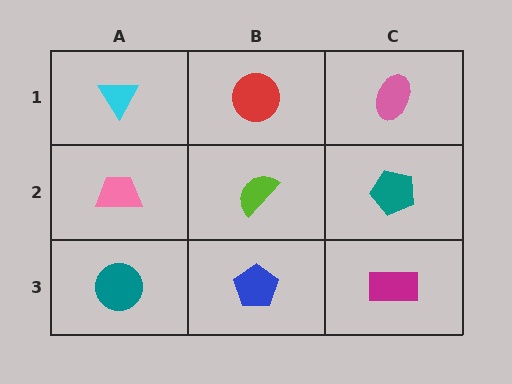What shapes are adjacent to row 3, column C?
A teal pentagon (row 2, column C), a blue pentagon (row 3, column B).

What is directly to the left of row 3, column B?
A teal circle.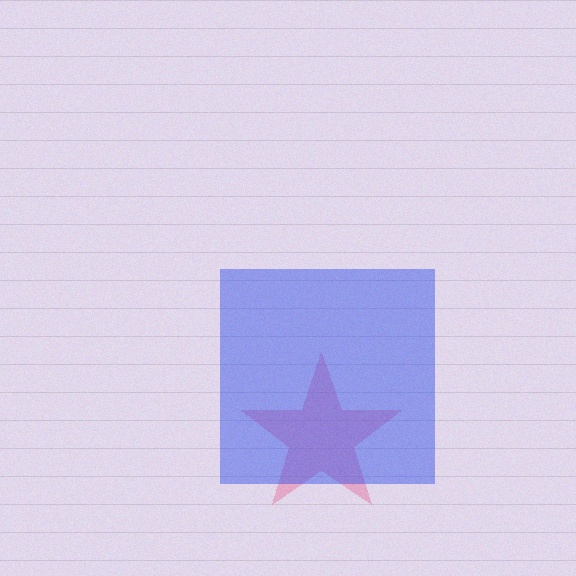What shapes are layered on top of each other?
The layered shapes are: a pink star, a blue square.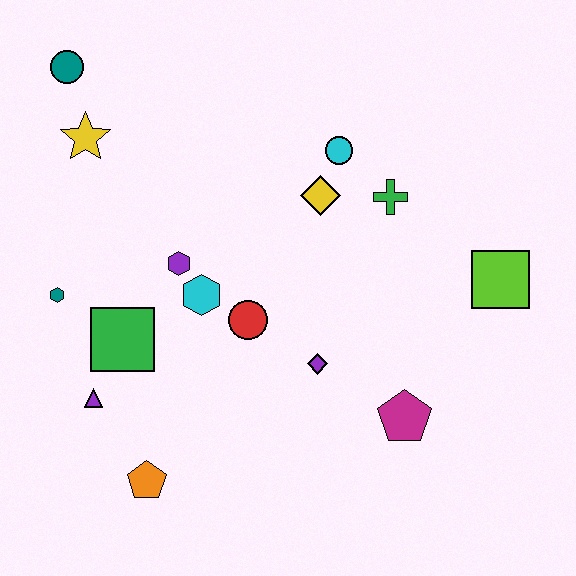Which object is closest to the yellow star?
The teal circle is closest to the yellow star.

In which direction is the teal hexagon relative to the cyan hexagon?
The teal hexagon is to the left of the cyan hexagon.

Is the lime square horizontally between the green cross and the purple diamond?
No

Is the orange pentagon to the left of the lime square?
Yes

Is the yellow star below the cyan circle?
No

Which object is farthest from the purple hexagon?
The lime square is farthest from the purple hexagon.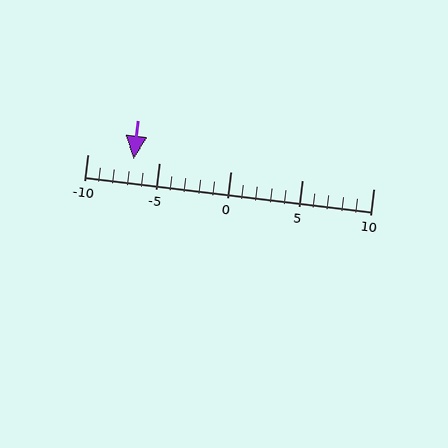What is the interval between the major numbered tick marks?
The major tick marks are spaced 5 units apart.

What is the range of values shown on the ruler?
The ruler shows values from -10 to 10.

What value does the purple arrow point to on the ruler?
The purple arrow points to approximately -7.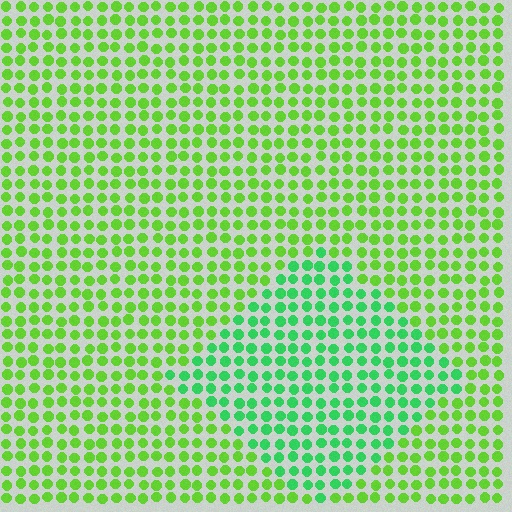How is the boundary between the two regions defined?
The boundary is defined purely by a slight shift in hue (about 35 degrees). Spacing, size, and orientation are identical on both sides.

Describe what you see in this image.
The image is filled with small lime elements in a uniform arrangement. A diamond-shaped region is visible where the elements are tinted to a slightly different hue, forming a subtle color boundary.